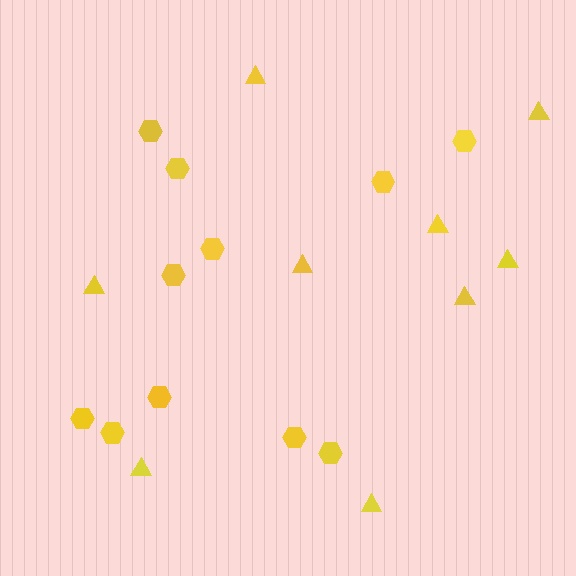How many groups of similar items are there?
There are 2 groups: one group of hexagons (11) and one group of triangles (9).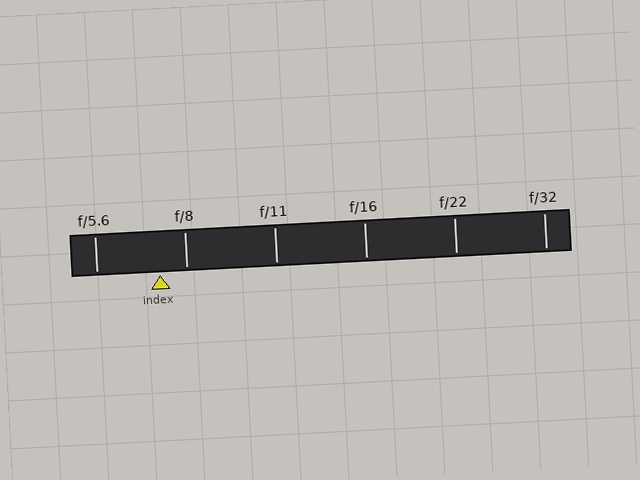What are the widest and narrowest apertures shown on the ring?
The widest aperture shown is f/5.6 and the narrowest is f/32.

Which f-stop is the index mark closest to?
The index mark is closest to f/8.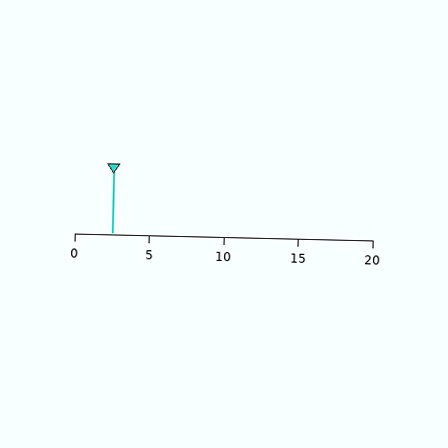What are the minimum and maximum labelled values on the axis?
The axis runs from 0 to 20.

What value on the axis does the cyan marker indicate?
The marker indicates approximately 2.5.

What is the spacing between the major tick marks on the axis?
The major ticks are spaced 5 apart.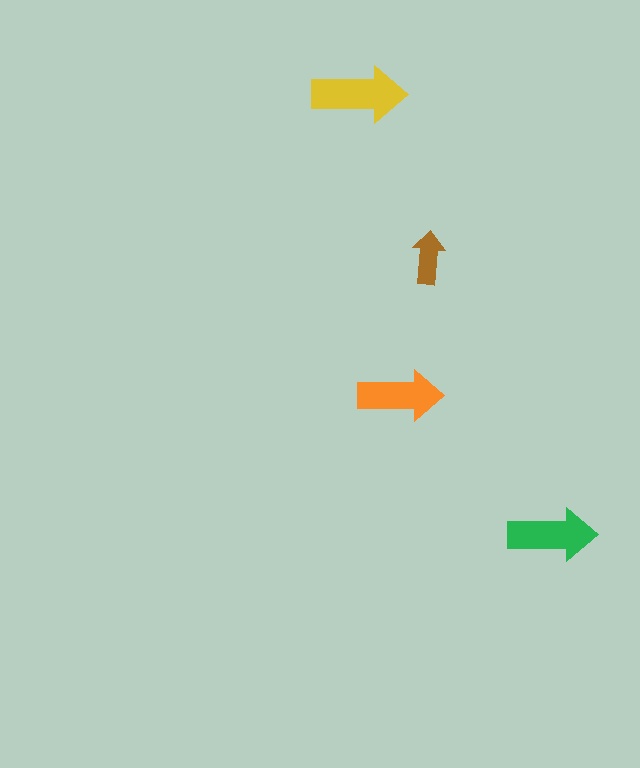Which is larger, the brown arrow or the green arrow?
The green one.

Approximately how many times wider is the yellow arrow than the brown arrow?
About 2 times wider.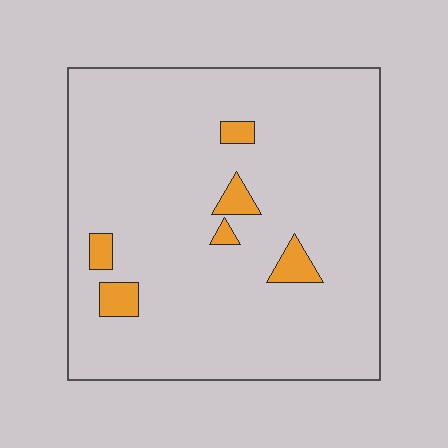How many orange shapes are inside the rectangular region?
6.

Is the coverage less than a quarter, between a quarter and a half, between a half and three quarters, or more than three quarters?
Less than a quarter.